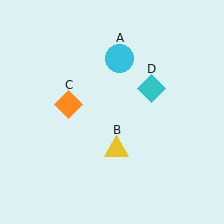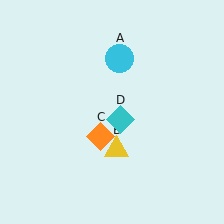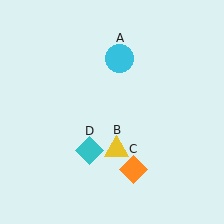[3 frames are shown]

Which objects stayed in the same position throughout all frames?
Cyan circle (object A) and yellow triangle (object B) remained stationary.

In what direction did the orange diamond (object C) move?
The orange diamond (object C) moved down and to the right.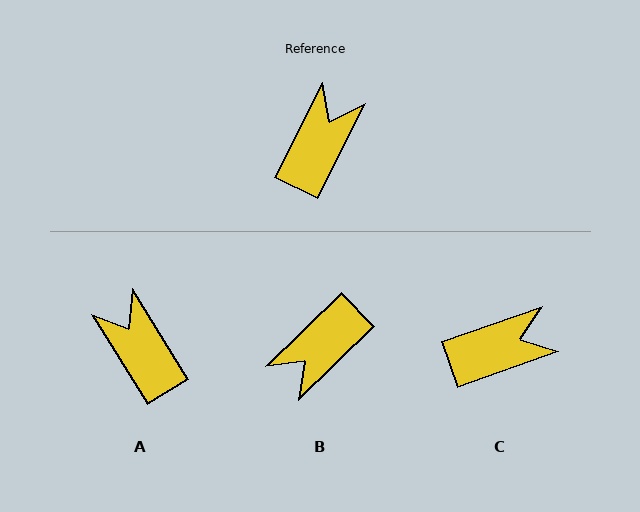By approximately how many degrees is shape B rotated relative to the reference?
Approximately 161 degrees counter-clockwise.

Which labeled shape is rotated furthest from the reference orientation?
B, about 161 degrees away.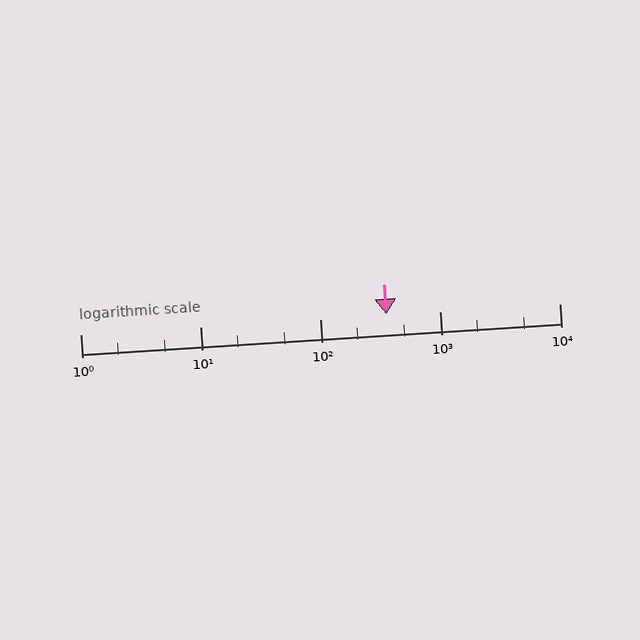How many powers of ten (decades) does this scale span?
The scale spans 4 decades, from 1 to 10000.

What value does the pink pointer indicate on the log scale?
The pointer indicates approximately 360.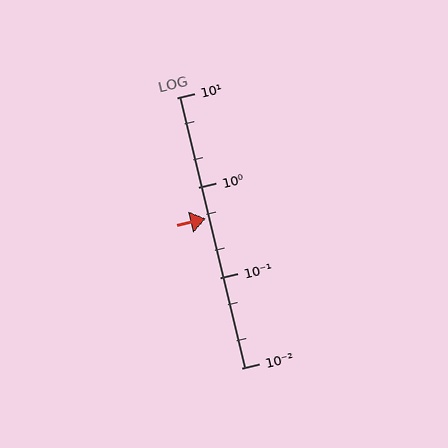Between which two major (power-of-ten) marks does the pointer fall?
The pointer is between 0.1 and 1.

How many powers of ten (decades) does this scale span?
The scale spans 3 decades, from 0.01 to 10.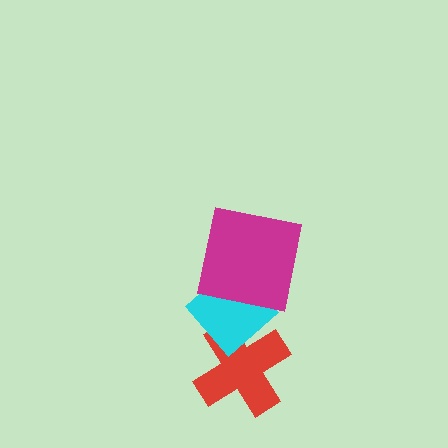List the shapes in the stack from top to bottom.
From top to bottom: the magenta square, the cyan diamond, the red cross.